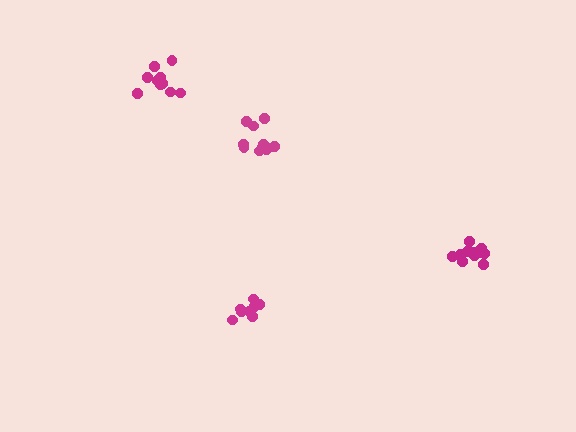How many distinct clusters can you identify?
There are 4 distinct clusters.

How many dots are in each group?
Group 1: 11 dots, Group 2: 12 dots, Group 3: 11 dots, Group 4: 8 dots (42 total).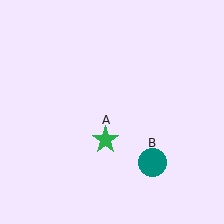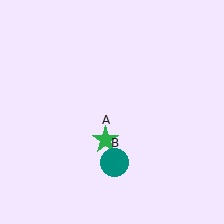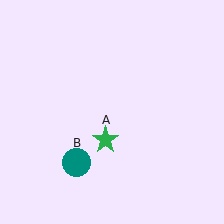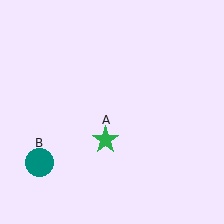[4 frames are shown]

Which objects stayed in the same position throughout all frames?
Green star (object A) remained stationary.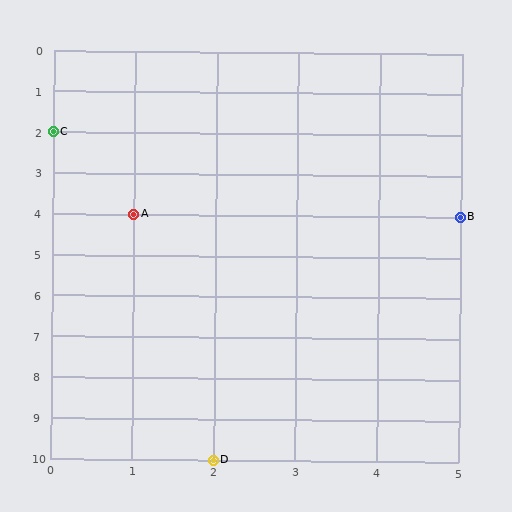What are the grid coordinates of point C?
Point C is at grid coordinates (0, 2).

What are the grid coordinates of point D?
Point D is at grid coordinates (2, 10).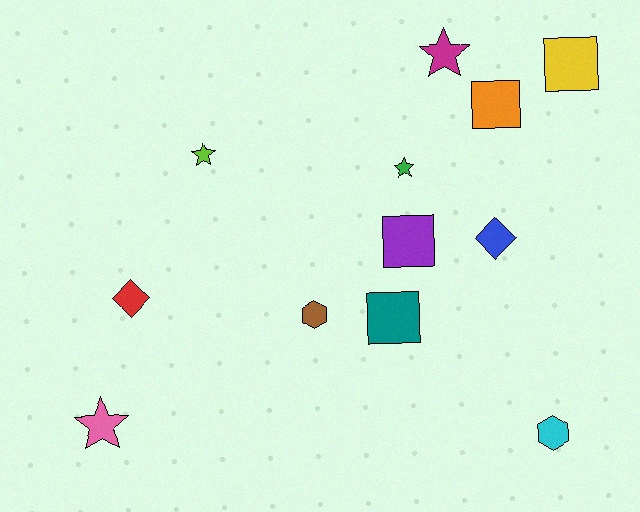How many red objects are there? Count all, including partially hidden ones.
There is 1 red object.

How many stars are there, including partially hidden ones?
There are 4 stars.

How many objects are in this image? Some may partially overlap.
There are 12 objects.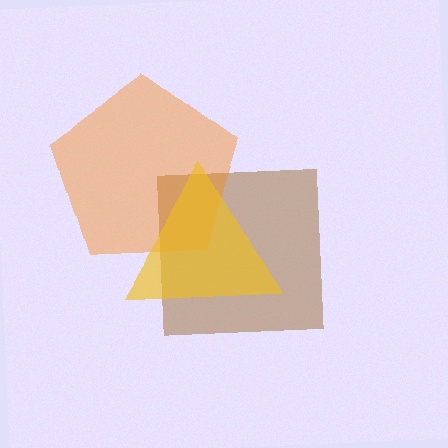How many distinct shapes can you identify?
There are 3 distinct shapes: a brown square, an orange pentagon, a yellow triangle.